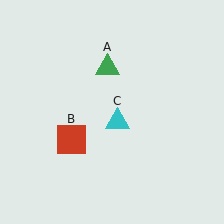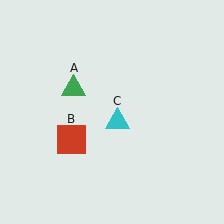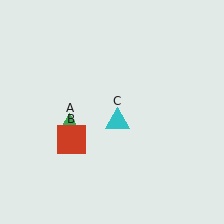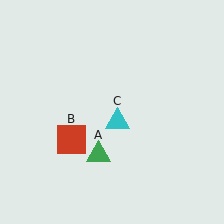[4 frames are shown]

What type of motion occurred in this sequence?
The green triangle (object A) rotated counterclockwise around the center of the scene.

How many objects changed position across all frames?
1 object changed position: green triangle (object A).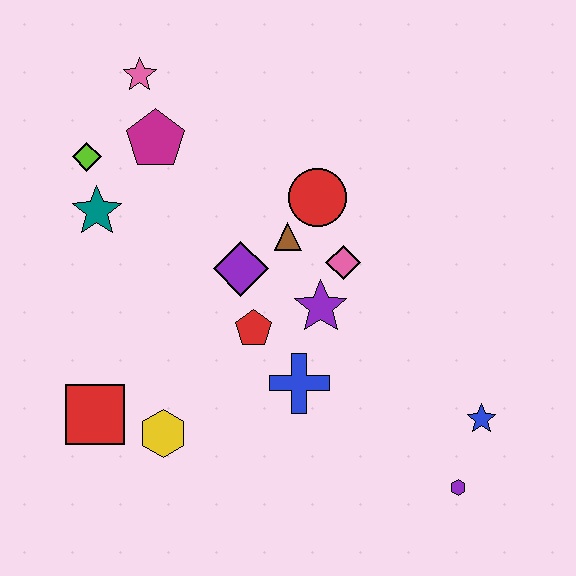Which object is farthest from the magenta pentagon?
The purple hexagon is farthest from the magenta pentagon.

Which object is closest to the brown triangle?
The red circle is closest to the brown triangle.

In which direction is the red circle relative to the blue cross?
The red circle is above the blue cross.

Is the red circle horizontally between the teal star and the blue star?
Yes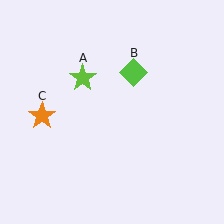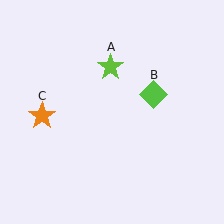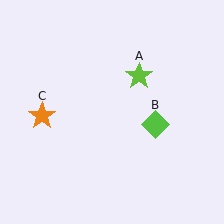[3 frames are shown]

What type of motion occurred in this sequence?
The lime star (object A), lime diamond (object B) rotated clockwise around the center of the scene.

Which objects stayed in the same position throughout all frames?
Orange star (object C) remained stationary.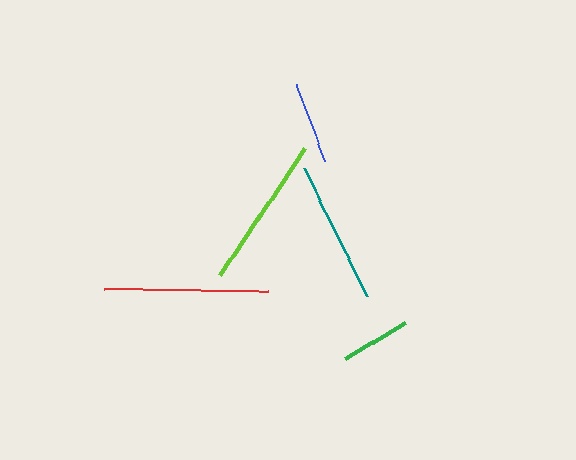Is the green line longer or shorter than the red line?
The red line is longer than the green line.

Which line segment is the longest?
The red line is the longest at approximately 164 pixels.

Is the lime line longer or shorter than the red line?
The red line is longer than the lime line.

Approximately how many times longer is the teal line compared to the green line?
The teal line is approximately 2.0 times the length of the green line.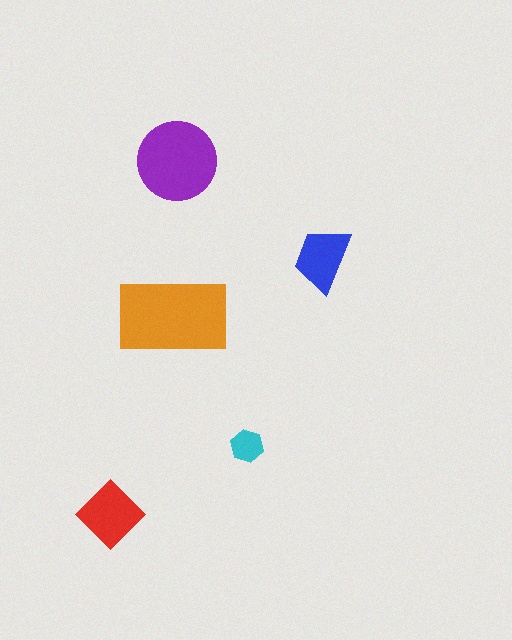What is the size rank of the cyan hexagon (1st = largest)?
5th.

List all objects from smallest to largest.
The cyan hexagon, the blue trapezoid, the red diamond, the purple circle, the orange rectangle.